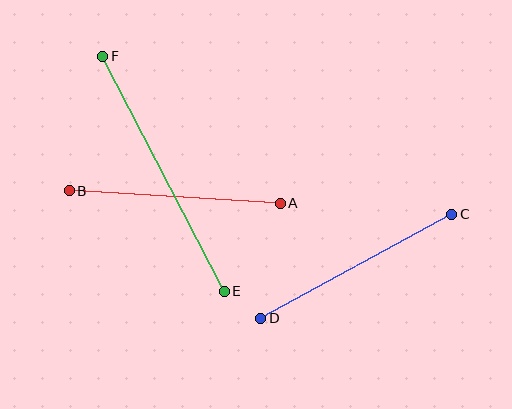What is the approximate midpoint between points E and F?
The midpoint is at approximately (164, 174) pixels.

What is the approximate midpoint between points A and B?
The midpoint is at approximately (175, 197) pixels.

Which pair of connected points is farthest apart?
Points E and F are farthest apart.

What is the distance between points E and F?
The distance is approximately 265 pixels.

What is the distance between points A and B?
The distance is approximately 211 pixels.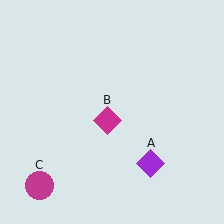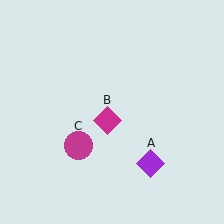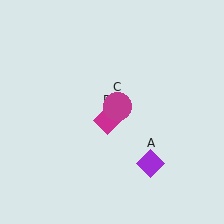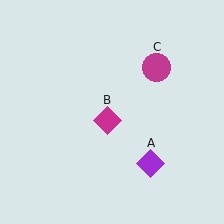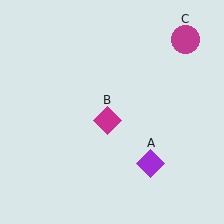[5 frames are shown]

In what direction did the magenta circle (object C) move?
The magenta circle (object C) moved up and to the right.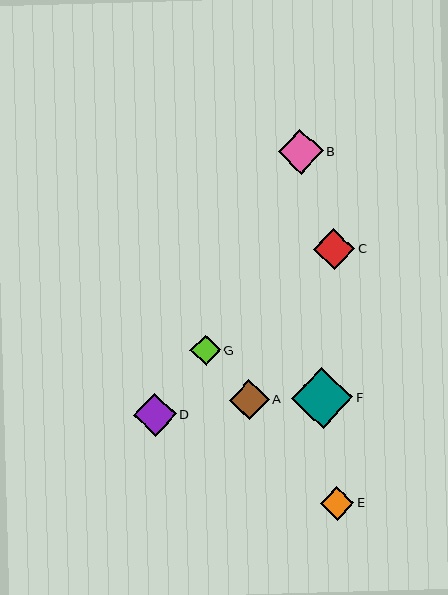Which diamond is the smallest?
Diamond G is the smallest with a size of approximately 30 pixels.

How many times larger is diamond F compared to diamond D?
Diamond F is approximately 1.4 times the size of diamond D.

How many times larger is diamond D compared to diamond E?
Diamond D is approximately 1.3 times the size of diamond E.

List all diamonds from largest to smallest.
From largest to smallest: F, B, D, C, A, E, G.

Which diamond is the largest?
Diamond F is the largest with a size of approximately 61 pixels.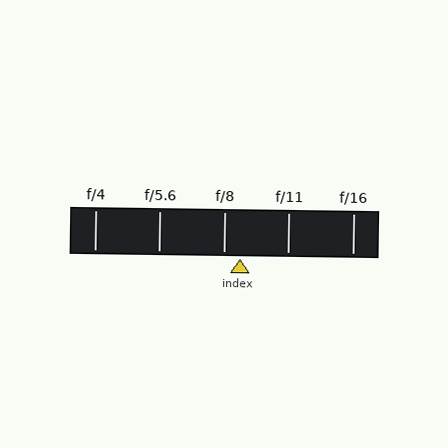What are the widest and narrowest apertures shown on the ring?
The widest aperture shown is f/4 and the narrowest is f/16.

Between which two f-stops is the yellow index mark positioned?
The index mark is between f/8 and f/11.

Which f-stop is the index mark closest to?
The index mark is closest to f/8.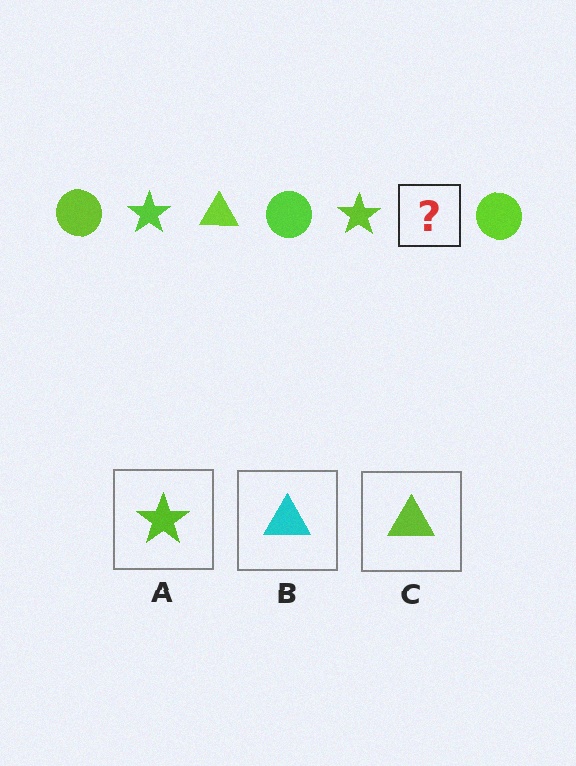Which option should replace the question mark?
Option C.